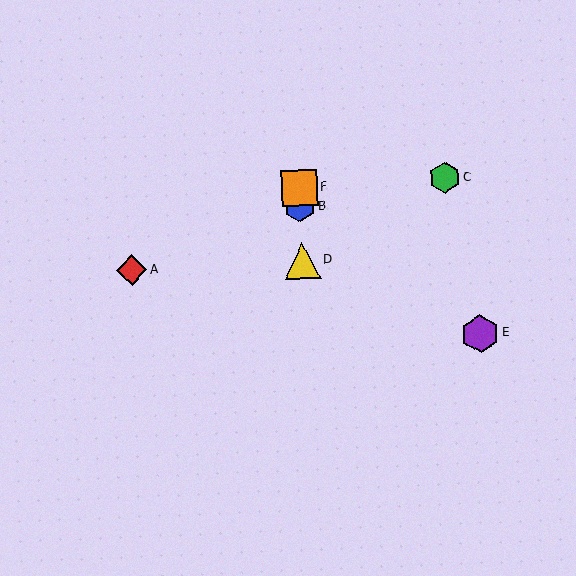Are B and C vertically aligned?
No, B is at x≈300 and C is at x≈445.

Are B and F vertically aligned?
Yes, both are at x≈300.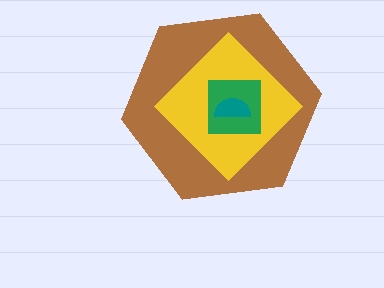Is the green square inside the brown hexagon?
Yes.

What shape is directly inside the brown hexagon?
The yellow diamond.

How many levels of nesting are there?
4.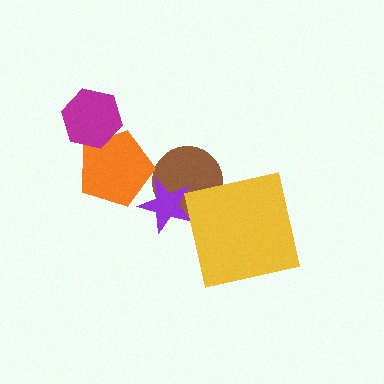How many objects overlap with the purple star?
2 objects overlap with the purple star.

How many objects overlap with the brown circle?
2 objects overlap with the brown circle.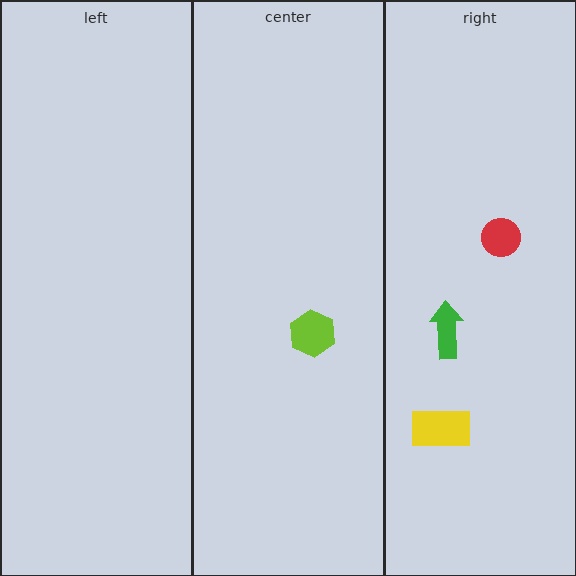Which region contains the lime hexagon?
The center region.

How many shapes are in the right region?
3.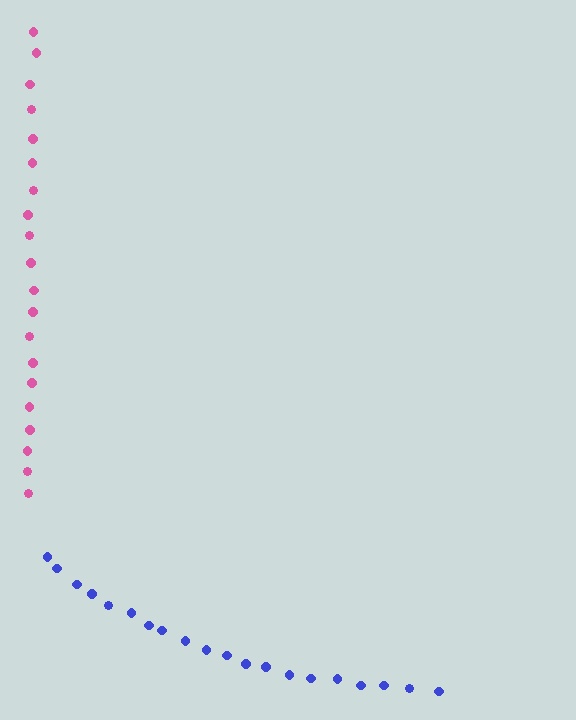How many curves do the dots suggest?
There are 2 distinct paths.